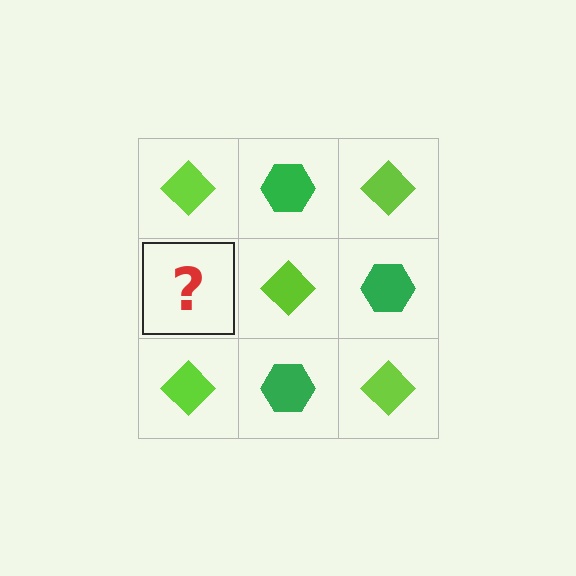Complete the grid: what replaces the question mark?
The question mark should be replaced with a green hexagon.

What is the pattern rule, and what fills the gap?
The rule is that it alternates lime diamond and green hexagon in a checkerboard pattern. The gap should be filled with a green hexagon.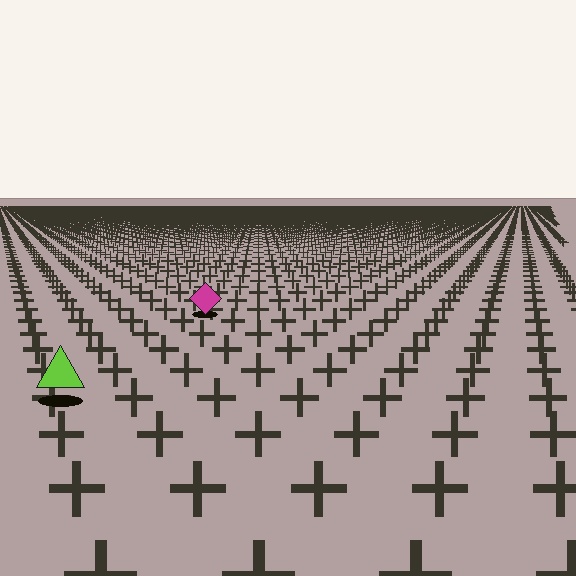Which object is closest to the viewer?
The lime triangle is closest. The texture marks near it are larger and more spread out.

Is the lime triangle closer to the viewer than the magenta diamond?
Yes. The lime triangle is closer — you can tell from the texture gradient: the ground texture is coarser near it.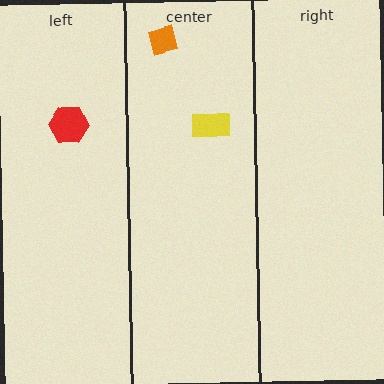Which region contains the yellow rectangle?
The center region.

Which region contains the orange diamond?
The center region.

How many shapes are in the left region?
1.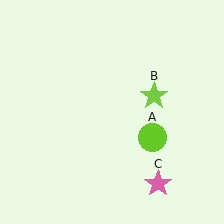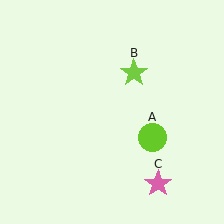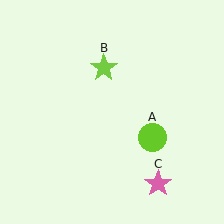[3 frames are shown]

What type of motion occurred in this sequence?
The lime star (object B) rotated counterclockwise around the center of the scene.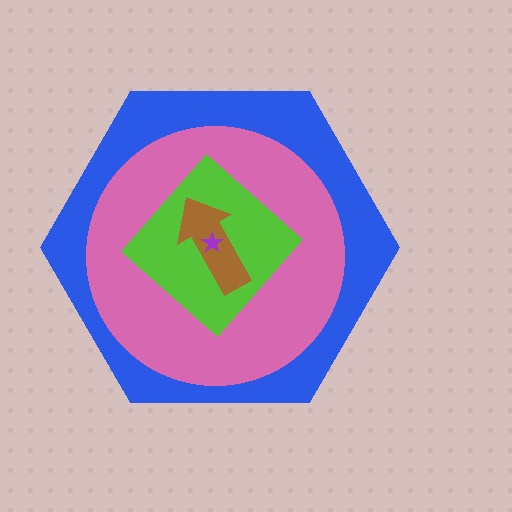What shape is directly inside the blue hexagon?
The pink circle.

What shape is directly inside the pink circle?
The lime diamond.